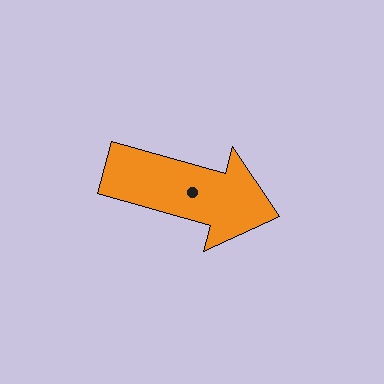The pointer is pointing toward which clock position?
Roughly 4 o'clock.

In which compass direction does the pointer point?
East.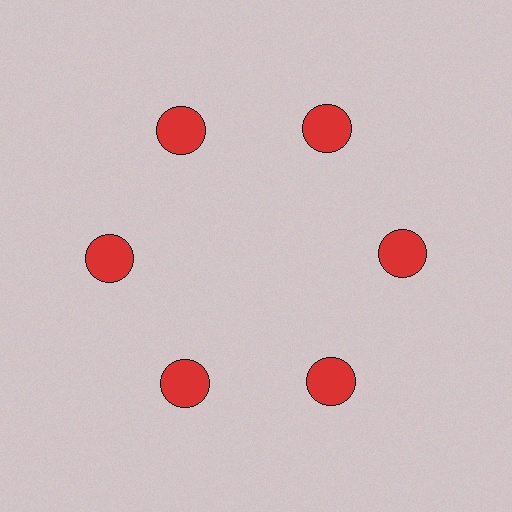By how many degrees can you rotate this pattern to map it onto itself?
The pattern maps onto itself every 60 degrees of rotation.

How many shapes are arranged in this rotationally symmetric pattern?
There are 6 shapes, arranged in 6 groups of 1.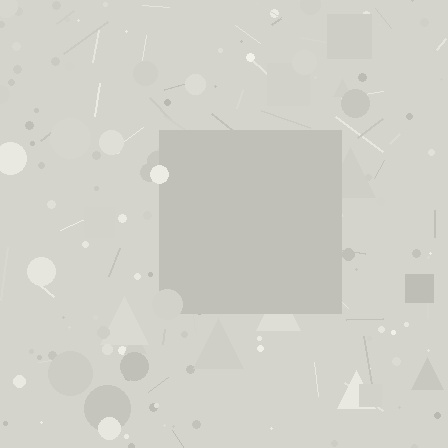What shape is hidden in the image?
A square is hidden in the image.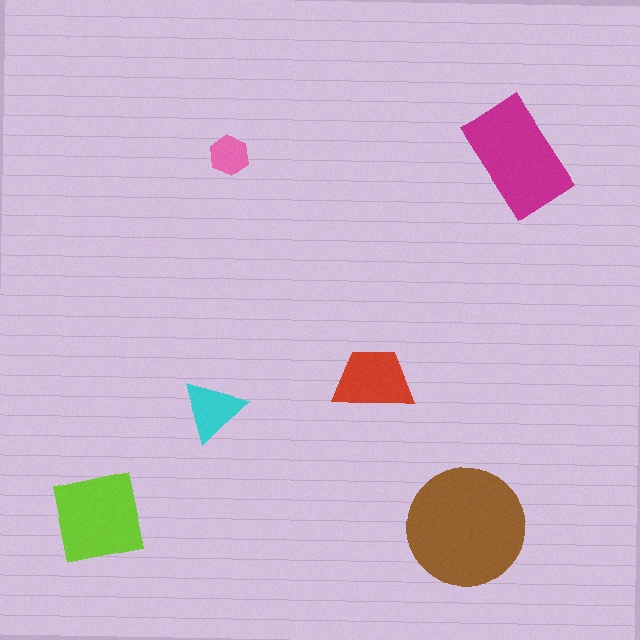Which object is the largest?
The brown circle.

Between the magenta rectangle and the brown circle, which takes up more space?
The brown circle.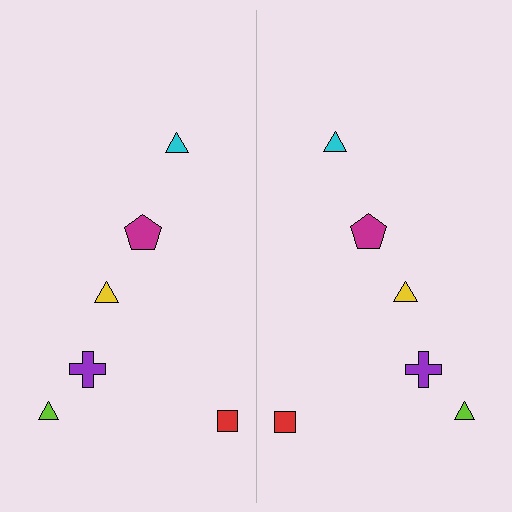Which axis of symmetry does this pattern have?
The pattern has a vertical axis of symmetry running through the center of the image.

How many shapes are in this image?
There are 12 shapes in this image.